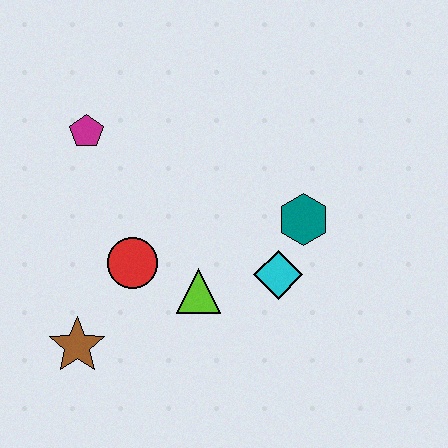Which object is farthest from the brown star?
The teal hexagon is farthest from the brown star.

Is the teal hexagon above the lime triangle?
Yes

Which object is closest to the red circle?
The lime triangle is closest to the red circle.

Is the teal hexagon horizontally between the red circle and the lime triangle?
No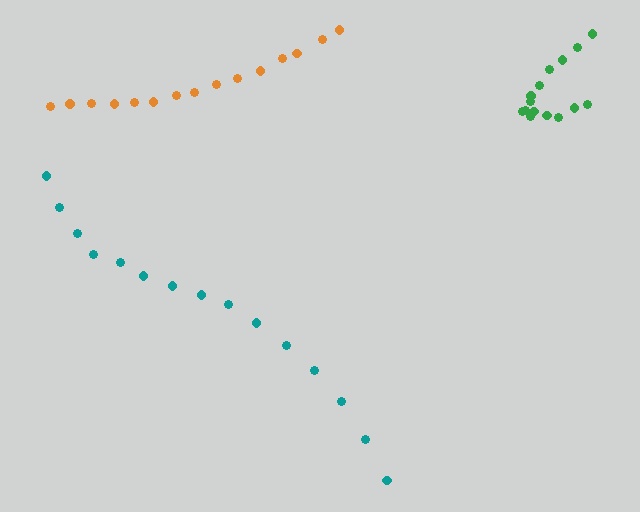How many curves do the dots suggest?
There are 3 distinct paths.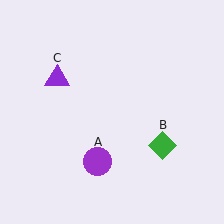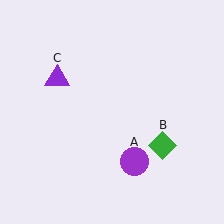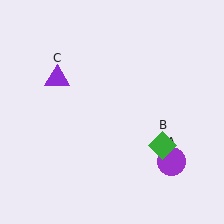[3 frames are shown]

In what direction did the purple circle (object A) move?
The purple circle (object A) moved right.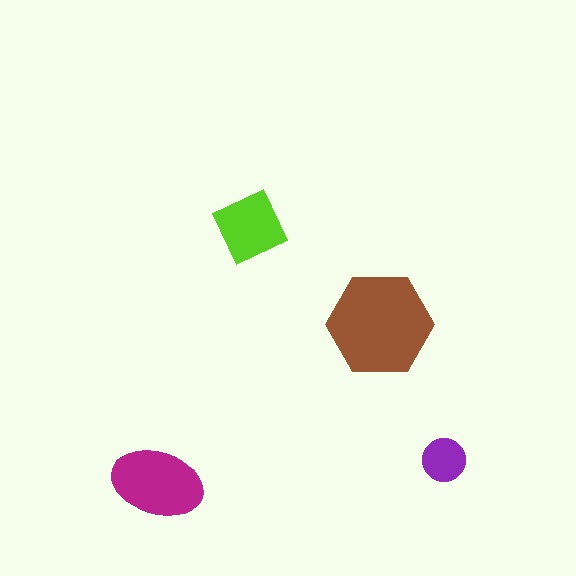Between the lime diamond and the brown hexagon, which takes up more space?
The brown hexagon.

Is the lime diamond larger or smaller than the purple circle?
Larger.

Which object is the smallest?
The purple circle.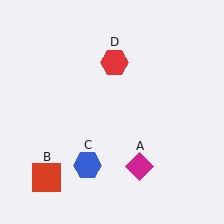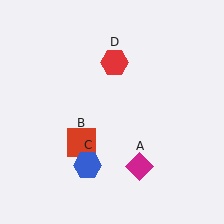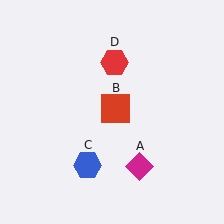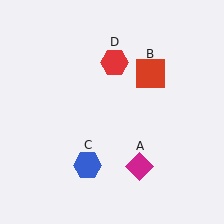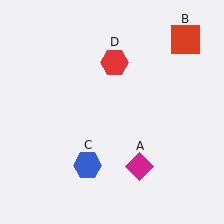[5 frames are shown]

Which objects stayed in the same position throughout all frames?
Magenta diamond (object A) and blue hexagon (object C) and red hexagon (object D) remained stationary.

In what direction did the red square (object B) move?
The red square (object B) moved up and to the right.